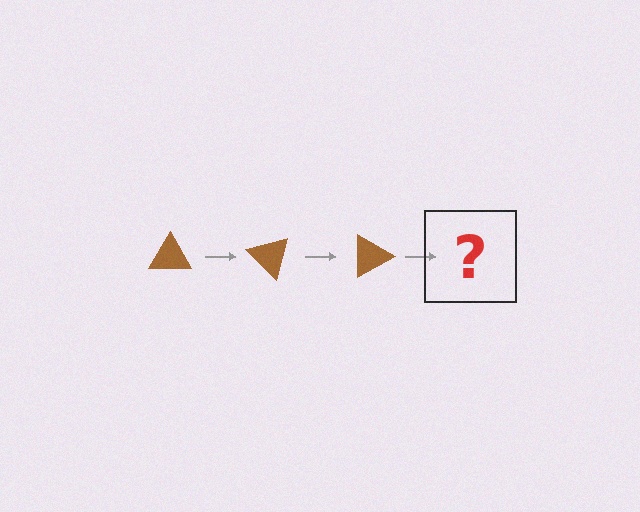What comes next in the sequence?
The next element should be a brown triangle rotated 135 degrees.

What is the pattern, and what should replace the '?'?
The pattern is that the triangle rotates 45 degrees each step. The '?' should be a brown triangle rotated 135 degrees.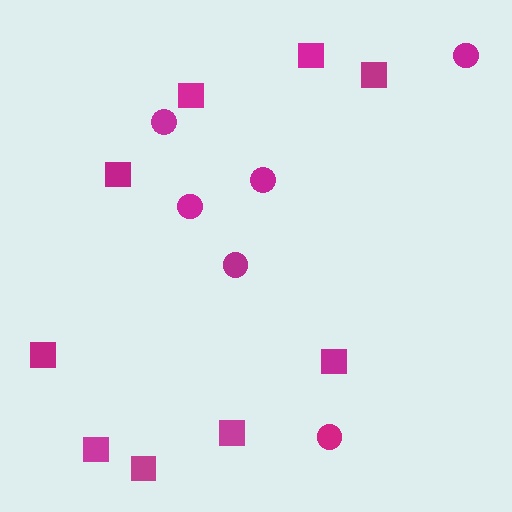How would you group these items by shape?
There are 2 groups: one group of circles (6) and one group of squares (9).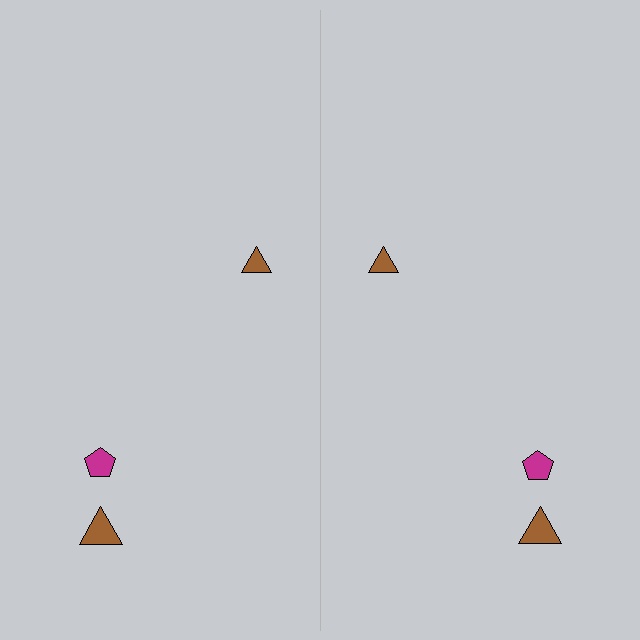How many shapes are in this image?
There are 6 shapes in this image.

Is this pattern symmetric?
Yes, this pattern has bilateral (reflection) symmetry.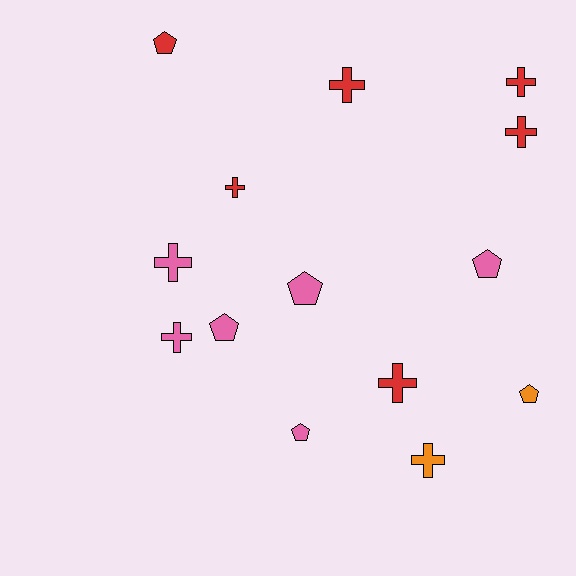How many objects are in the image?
There are 14 objects.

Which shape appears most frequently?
Cross, with 8 objects.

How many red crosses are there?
There are 5 red crosses.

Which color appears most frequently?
Pink, with 6 objects.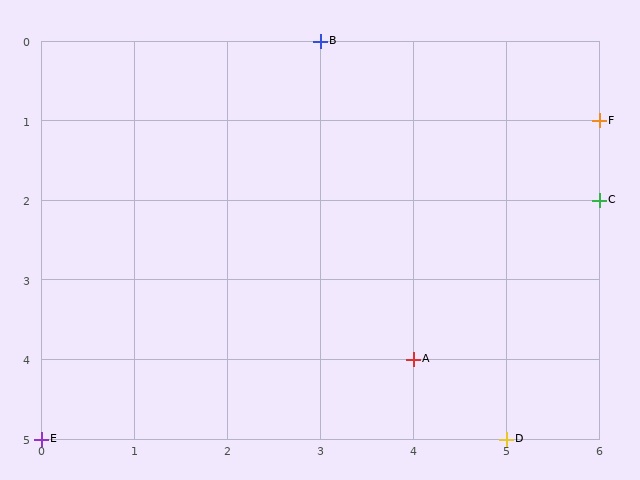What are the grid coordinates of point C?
Point C is at grid coordinates (6, 2).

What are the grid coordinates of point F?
Point F is at grid coordinates (6, 1).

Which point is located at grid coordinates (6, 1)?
Point F is at (6, 1).